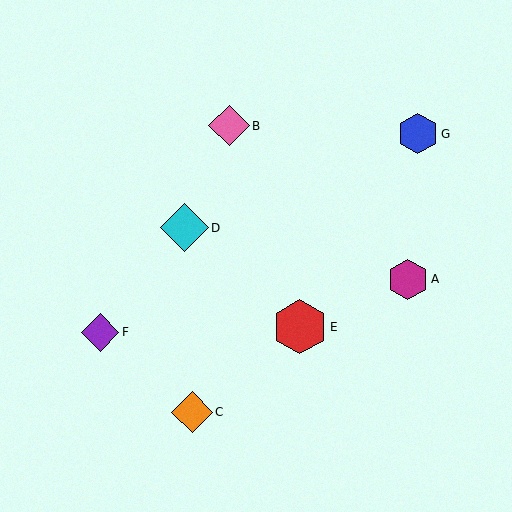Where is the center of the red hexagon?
The center of the red hexagon is at (300, 327).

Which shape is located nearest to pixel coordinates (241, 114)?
The pink diamond (labeled B) at (229, 126) is nearest to that location.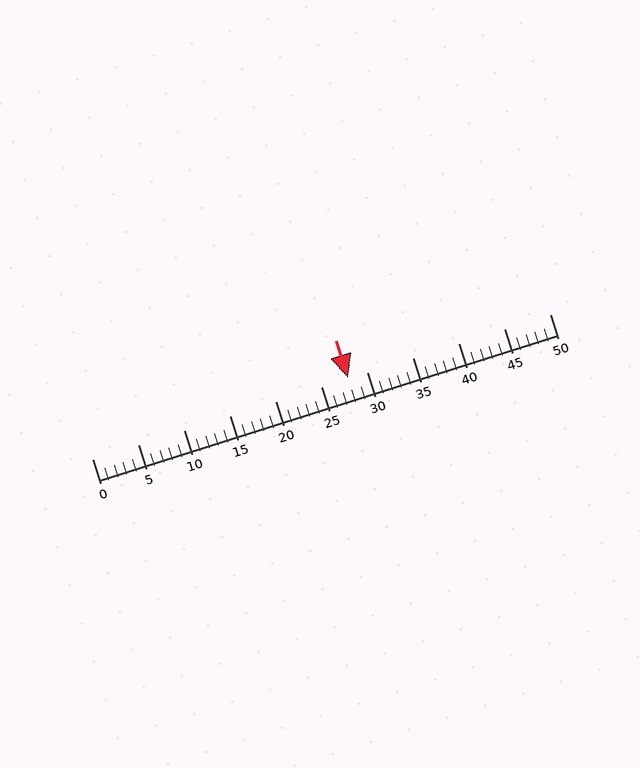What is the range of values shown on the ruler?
The ruler shows values from 0 to 50.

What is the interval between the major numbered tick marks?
The major tick marks are spaced 5 units apart.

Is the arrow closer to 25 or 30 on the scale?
The arrow is closer to 30.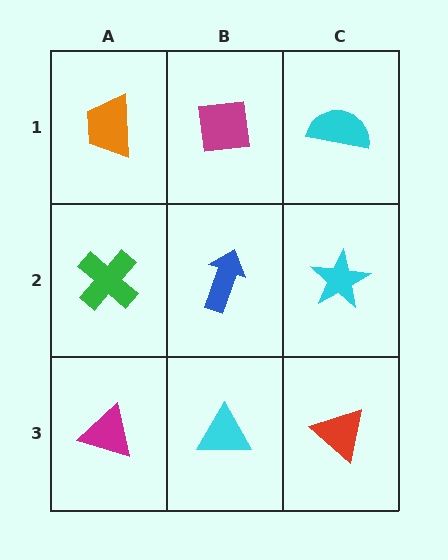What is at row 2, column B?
A blue arrow.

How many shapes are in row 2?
3 shapes.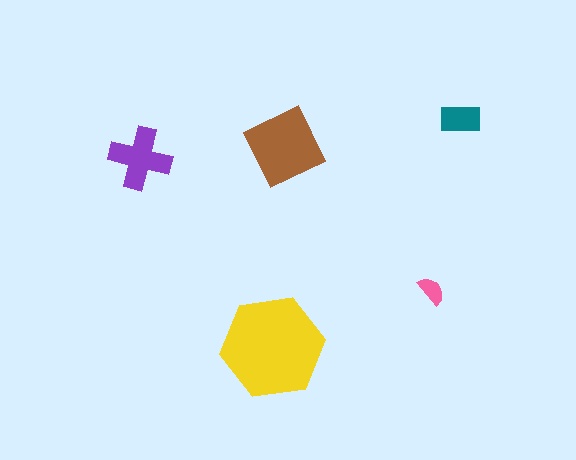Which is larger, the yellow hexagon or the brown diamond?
The yellow hexagon.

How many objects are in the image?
There are 5 objects in the image.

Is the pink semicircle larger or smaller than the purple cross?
Smaller.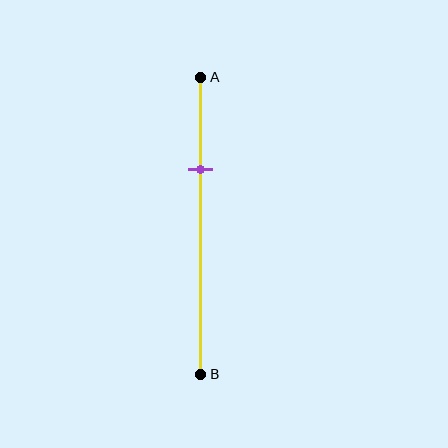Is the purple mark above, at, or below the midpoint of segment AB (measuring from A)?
The purple mark is above the midpoint of segment AB.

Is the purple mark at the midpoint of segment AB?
No, the mark is at about 30% from A, not at the 50% midpoint.